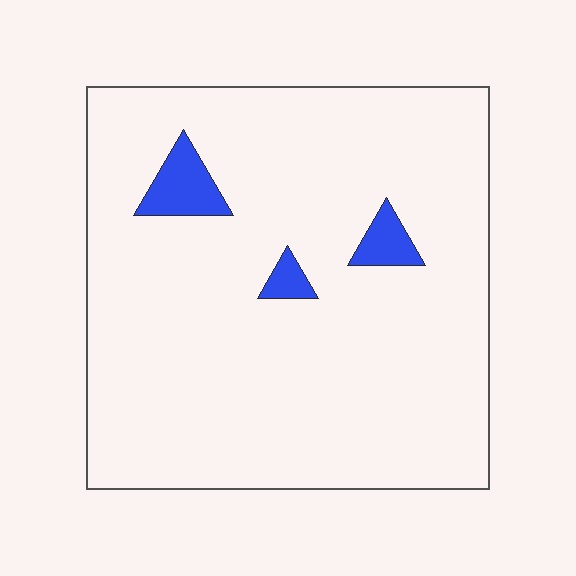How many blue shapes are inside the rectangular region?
3.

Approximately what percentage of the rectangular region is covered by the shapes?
Approximately 5%.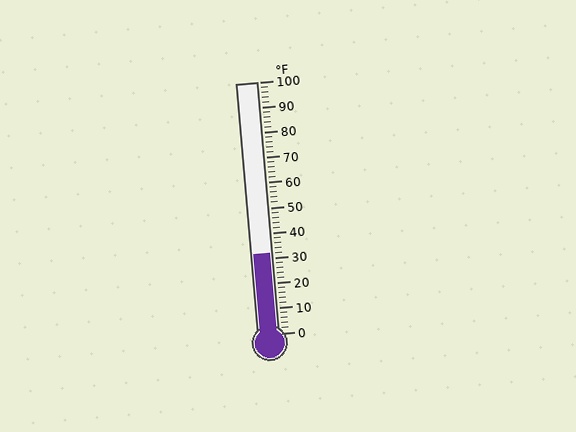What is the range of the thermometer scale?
The thermometer scale ranges from 0°F to 100°F.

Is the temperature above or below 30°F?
The temperature is above 30°F.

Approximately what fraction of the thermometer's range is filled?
The thermometer is filled to approximately 30% of its range.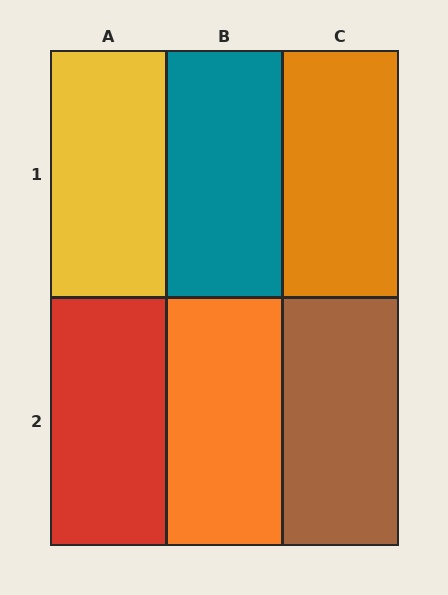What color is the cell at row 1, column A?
Yellow.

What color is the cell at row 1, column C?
Orange.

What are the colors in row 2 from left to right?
Red, orange, brown.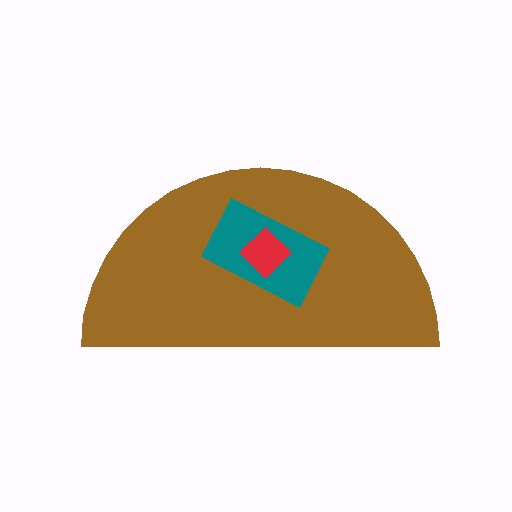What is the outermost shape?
The brown semicircle.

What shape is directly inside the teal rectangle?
The red diamond.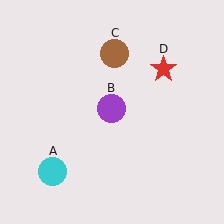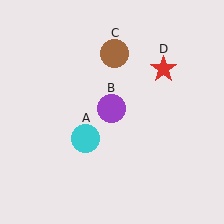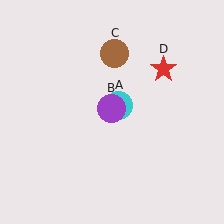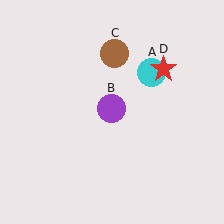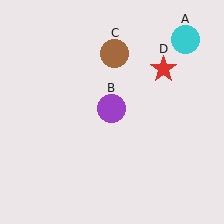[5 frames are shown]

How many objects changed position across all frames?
1 object changed position: cyan circle (object A).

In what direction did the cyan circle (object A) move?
The cyan circle (object A) moved up and to the right.